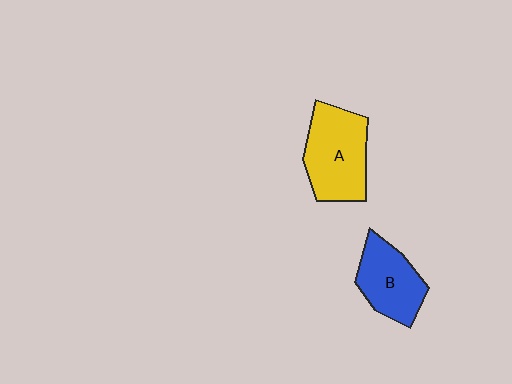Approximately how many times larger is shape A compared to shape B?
Approximately 1.3 times.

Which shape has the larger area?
Shape A (yellow).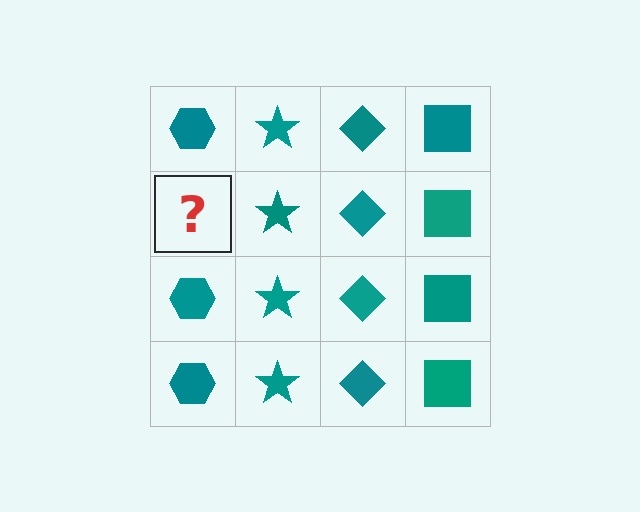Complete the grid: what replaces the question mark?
The question mark should be replaced with a teal hexagon.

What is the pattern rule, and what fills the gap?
The rule is that each column has a consistent shape. The gap should be filled with a teal hexagon.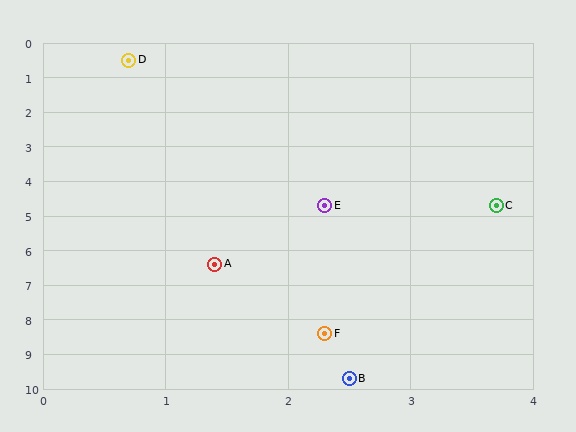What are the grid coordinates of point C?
Point C is at approximately (3.7, 4.7).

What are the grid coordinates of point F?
Point F is at approximately (2.3, 8.4).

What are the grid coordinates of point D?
Point D is at approximately (0.7, 0.5).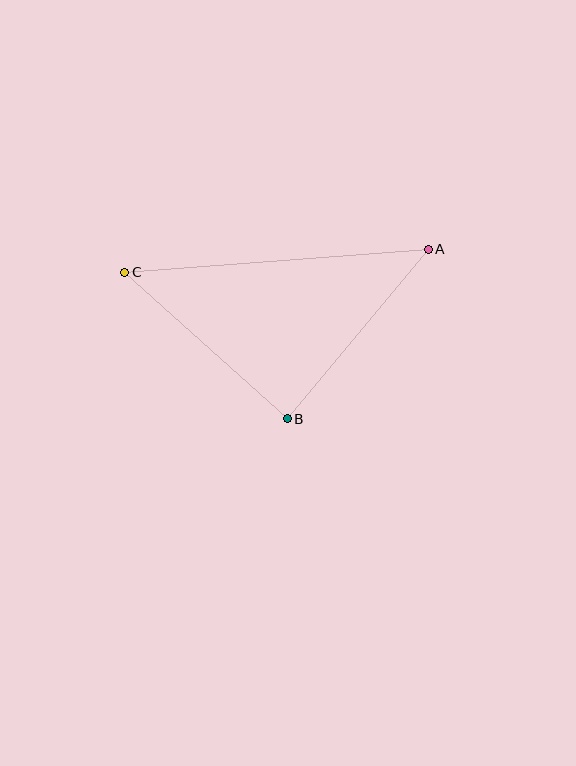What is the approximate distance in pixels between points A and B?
The distance between A and B is approximately 220 pixels.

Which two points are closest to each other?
Points B and C are closest to each other.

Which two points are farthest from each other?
Points A and C are farthest from each other.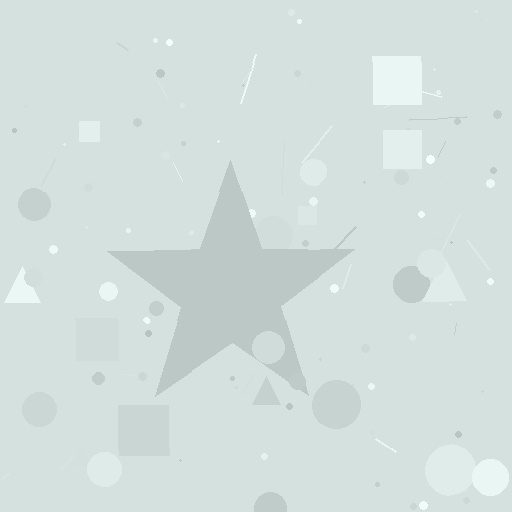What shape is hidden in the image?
A star is hidden in the image.